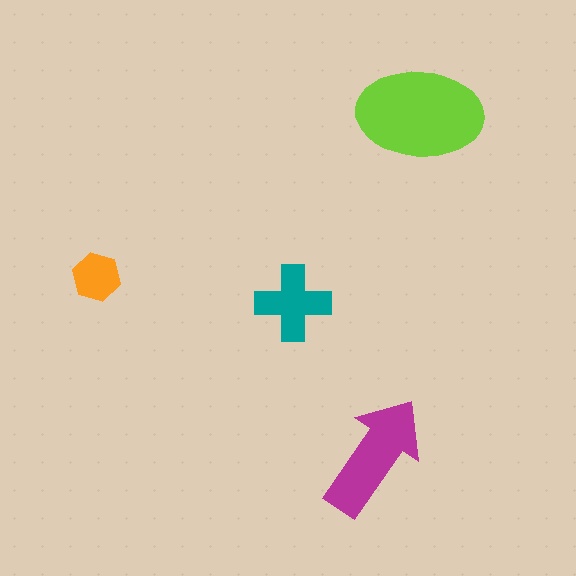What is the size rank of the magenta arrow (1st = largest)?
2nd.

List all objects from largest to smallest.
The lime ellipse, the magenta arrow, the teal cross, the orange hexagon.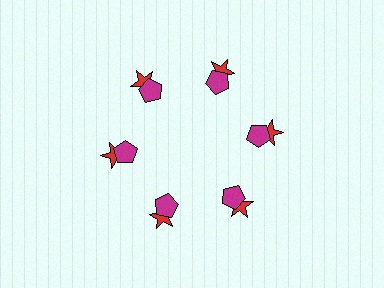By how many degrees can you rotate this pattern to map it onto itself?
The pattern maps onto itself every 60 degrees of rotation.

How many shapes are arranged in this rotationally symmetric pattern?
There are 12 shapes, arranged in 6 groups of 2.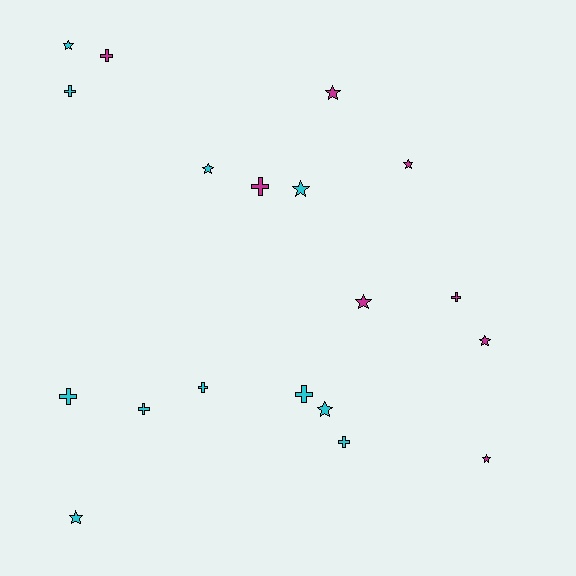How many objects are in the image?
There are 19 objects.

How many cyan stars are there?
There are 5 cyan stars.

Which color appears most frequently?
Cyan, with 11 objects.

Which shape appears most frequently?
Star, with 10 objects.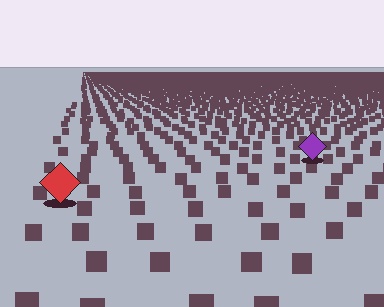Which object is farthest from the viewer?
The purple diamond is farthest from the viewer. It appears smaller and the ground texture around it is denser.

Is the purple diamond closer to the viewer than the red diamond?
No. The red diamond is closer — you can tell from the texture gradient: the ground texture is coarser near it.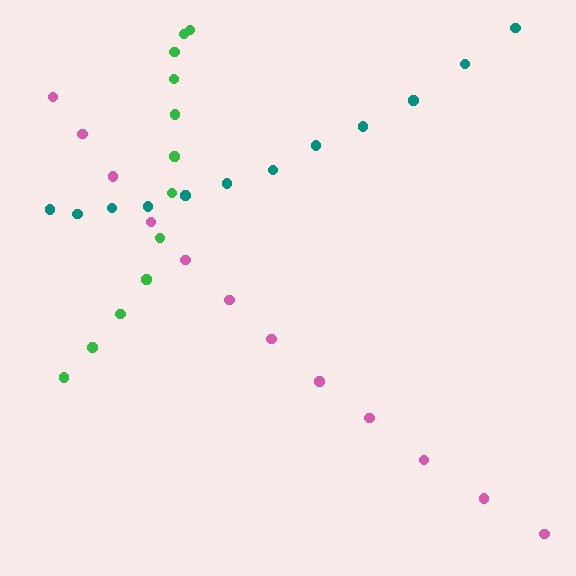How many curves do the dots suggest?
There are 3 distinct paths.